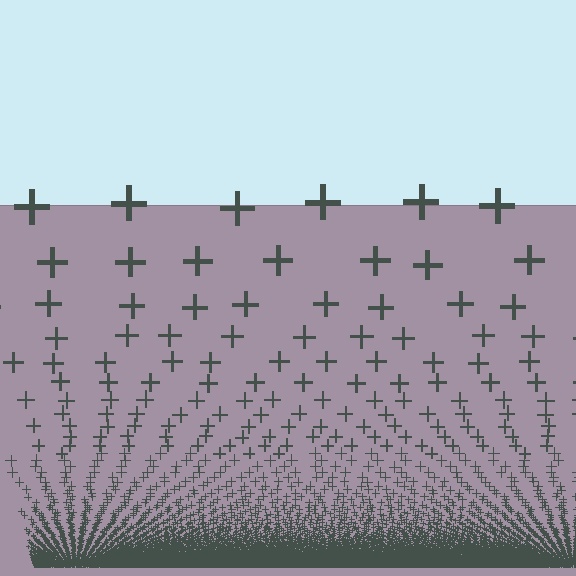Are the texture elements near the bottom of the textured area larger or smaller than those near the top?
Smaller. The gradient is inverted — elements near the bottom are smaller and denser.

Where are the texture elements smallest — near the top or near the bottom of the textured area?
Near the bottom.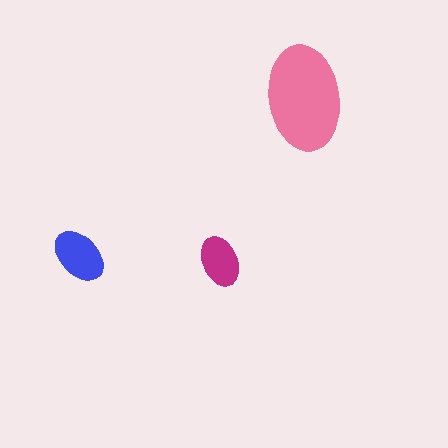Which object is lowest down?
The magenta ellipse is bottommost.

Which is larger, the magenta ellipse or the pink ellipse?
The pink one.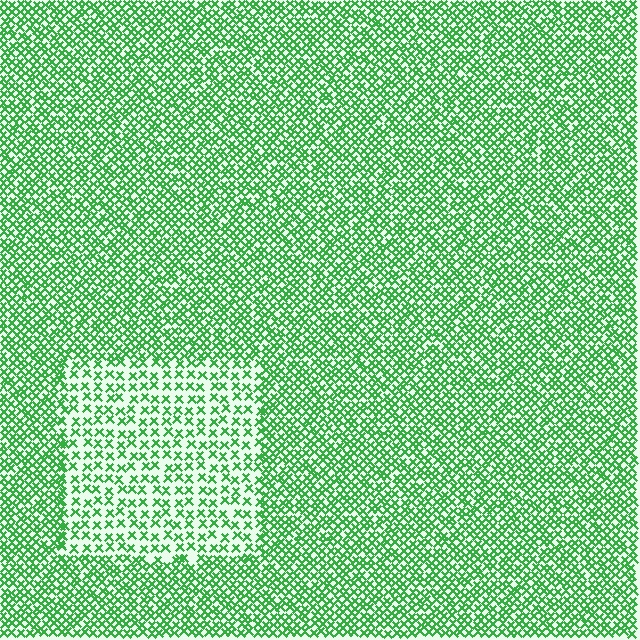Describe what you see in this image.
The image contains small green elements arranged at two different densities. A rectangle-shaped region is visible where the elements are less densely packed than the surrounding area.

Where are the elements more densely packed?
The elements are more densely packed outside the rectangle boundary.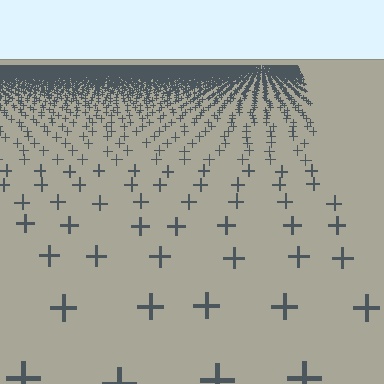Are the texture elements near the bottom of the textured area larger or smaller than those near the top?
Larger. Near the bottom, elements are closer to the viewer and appear at a bigger on-screen size.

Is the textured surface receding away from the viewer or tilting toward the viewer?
The surface is receding away from the viewer. Texture elements get smaller and denser toward the top.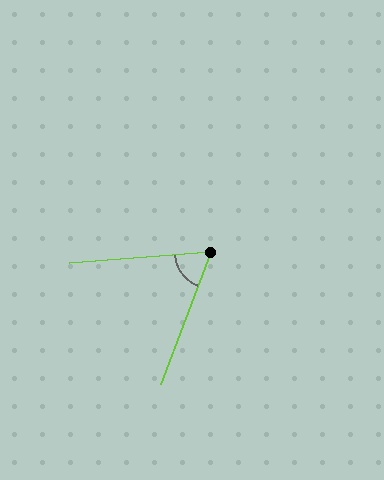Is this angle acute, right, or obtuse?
It is acute.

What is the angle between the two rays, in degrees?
Approximately 65 degrees.